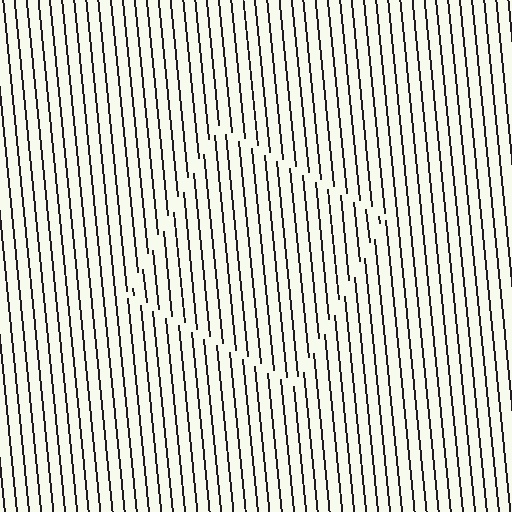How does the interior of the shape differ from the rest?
The interior of the shape contains the same grating, shifted by half a period — the contour is defined by the phase discontinuity where line-ends from the inner and outer gratings abut.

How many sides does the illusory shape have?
4 sides — the line-ends trace a square.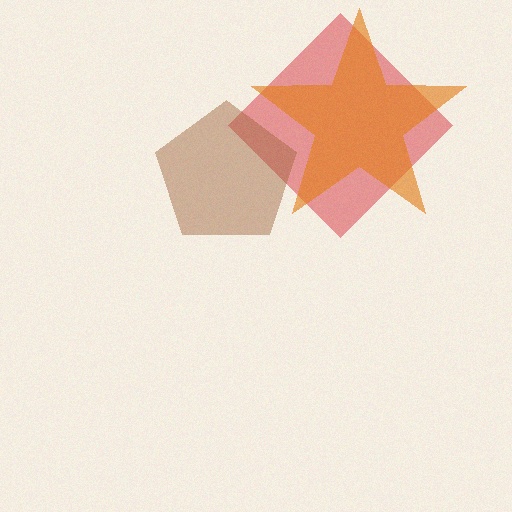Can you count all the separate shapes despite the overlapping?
Yes, there are 3 separate shapes.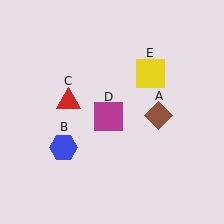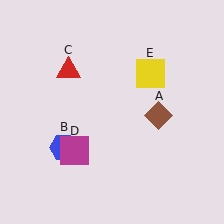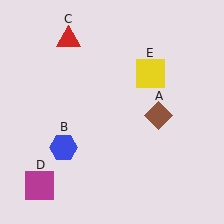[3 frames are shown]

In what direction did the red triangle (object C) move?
The red triangle (object C) moved up.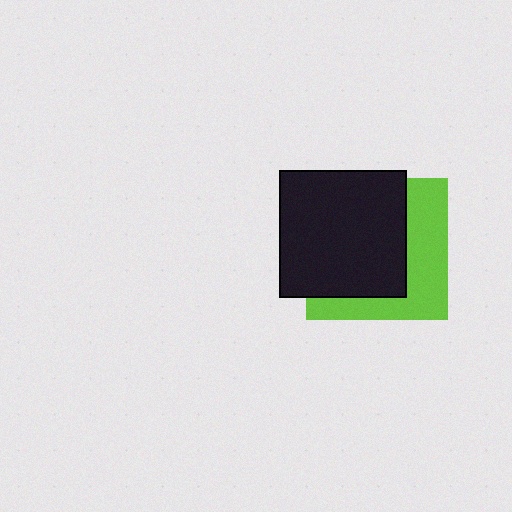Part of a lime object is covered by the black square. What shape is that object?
It is a square.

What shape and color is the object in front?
The object in front is a black square.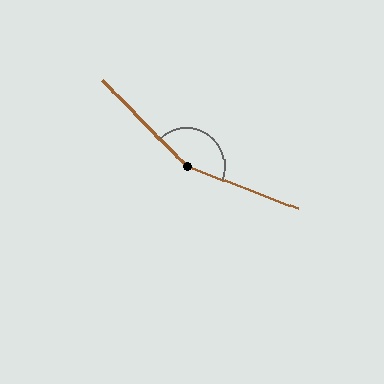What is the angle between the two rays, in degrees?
Approximately 156 degrees.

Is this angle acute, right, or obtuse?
It is obtuse.